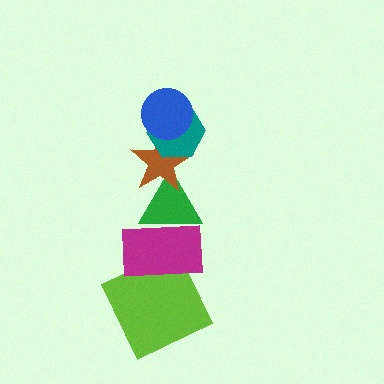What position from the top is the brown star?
The brown star is 3rd from the top.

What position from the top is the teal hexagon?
The teal hexagon is 2nd from the top.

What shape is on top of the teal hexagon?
The blue circle is on top of the teal hexagon.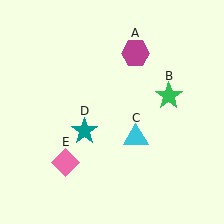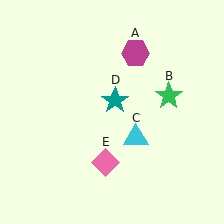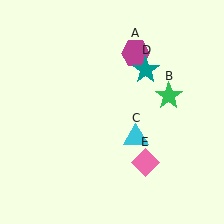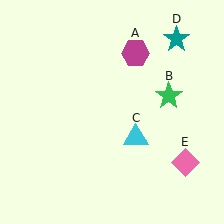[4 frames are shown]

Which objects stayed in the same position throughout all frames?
Magenta hexagon (object A) and green star (object B) and cyan triangle (object C) remained stationary.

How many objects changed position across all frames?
2 objects changed position: teal star (object D), pink diamond (object E).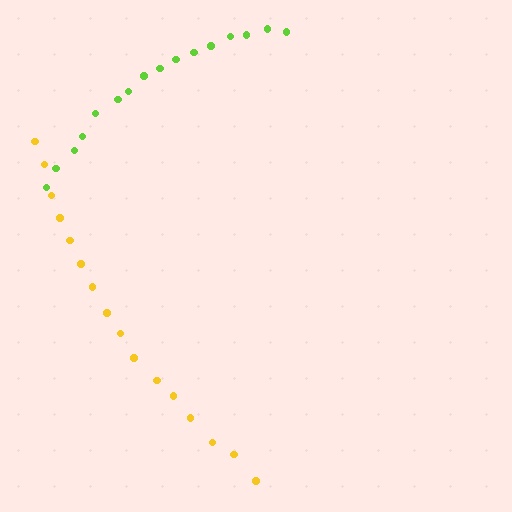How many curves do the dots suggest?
There are 2 distinct paths.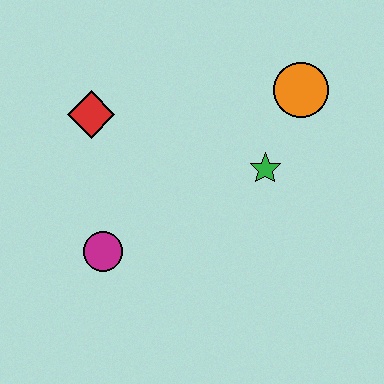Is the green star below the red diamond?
Yes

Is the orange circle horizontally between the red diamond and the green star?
No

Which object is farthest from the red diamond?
The orange circle is farthest from the red diamond.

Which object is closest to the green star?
The orange circle is closest to the green star.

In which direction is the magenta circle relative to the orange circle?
The magenta circle is to the left of the orange circle.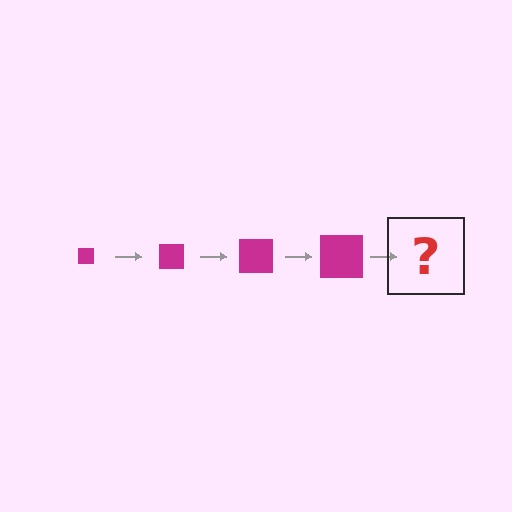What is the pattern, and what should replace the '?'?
The pattern is that the square gets progressively larger each step. The '?' should be a magenta square, larger than the previous one.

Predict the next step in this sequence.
The next step is a magenta square, larger than the previous one.